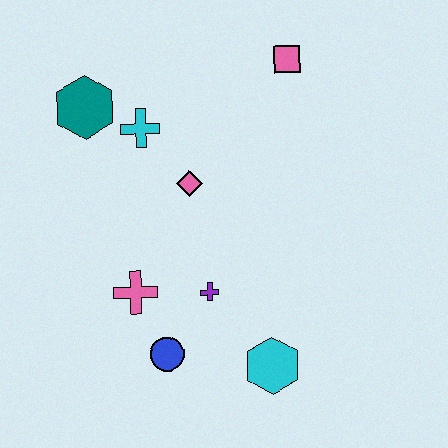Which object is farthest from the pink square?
The blue circle is farthest from the pink square.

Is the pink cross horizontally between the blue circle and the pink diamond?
No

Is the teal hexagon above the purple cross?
Yes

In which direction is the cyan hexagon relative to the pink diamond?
The cyan hexagon is below the pink diamond.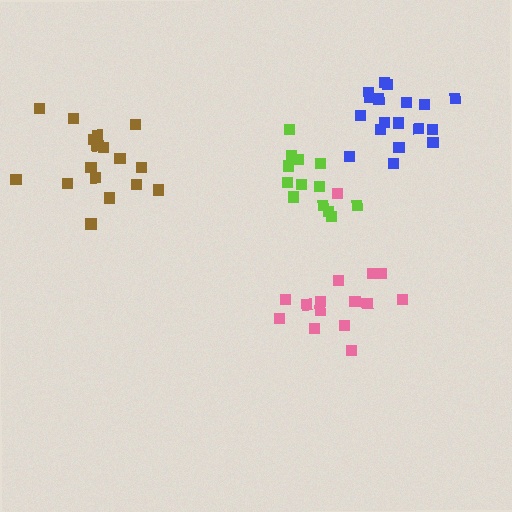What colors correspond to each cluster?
The clusters are colored: blue, pink, brown, lime.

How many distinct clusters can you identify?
There are 4 distinct clusters.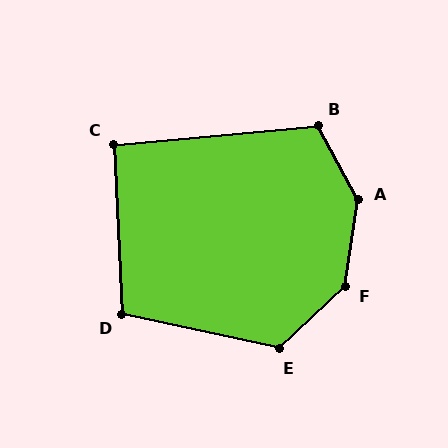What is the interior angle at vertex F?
Approximately 142 degrees (obtuse).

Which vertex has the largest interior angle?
A, at approximately 143 degrees.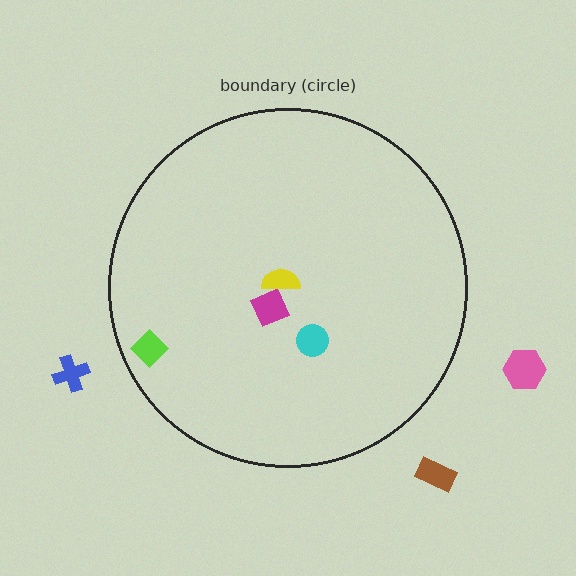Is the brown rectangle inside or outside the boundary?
Outside.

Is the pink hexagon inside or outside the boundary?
Outside.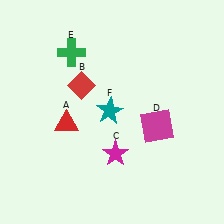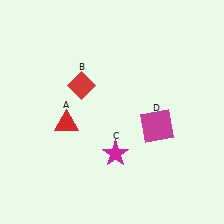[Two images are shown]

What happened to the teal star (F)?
The teal star (F) was removed in Image 2. It was in the top-left area of Image 1.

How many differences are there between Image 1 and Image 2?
There are 2 differences between the two images.